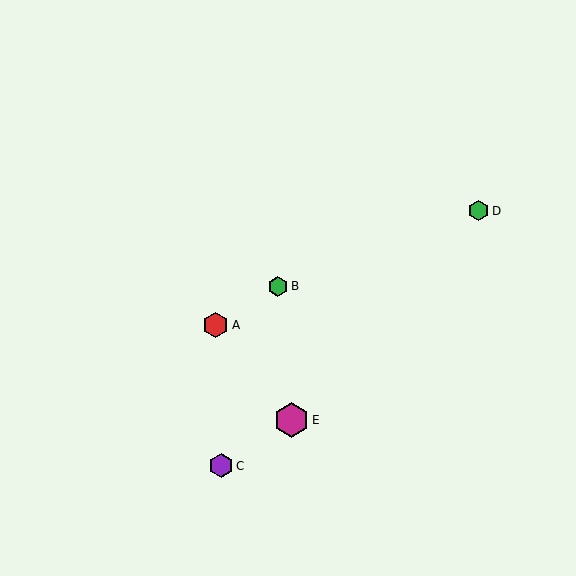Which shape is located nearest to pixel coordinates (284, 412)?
The magenta hexagon (labeled E) at (291, 420) is nearest to that location.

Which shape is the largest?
The magenta hexagon (labeled E) is the largest.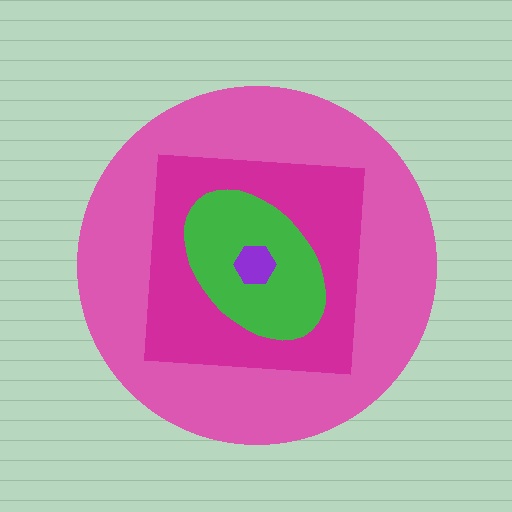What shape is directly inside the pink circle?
The magenta square.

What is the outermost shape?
The pink circle.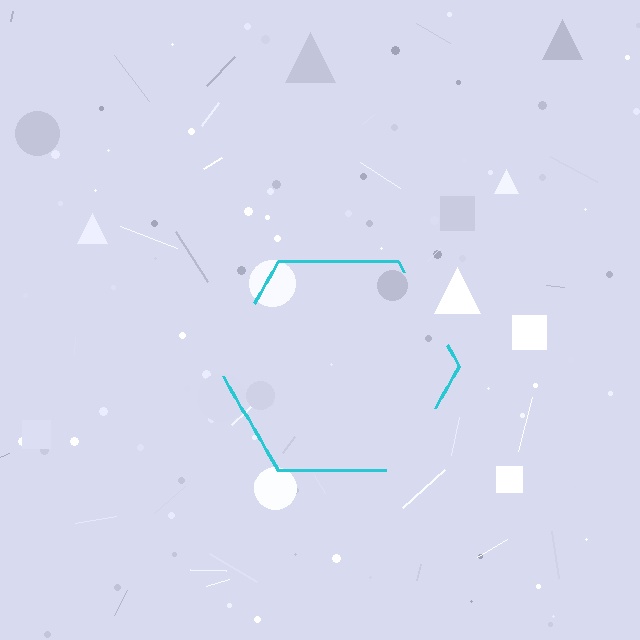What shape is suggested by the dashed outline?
The dashed outline suggests a hexagon.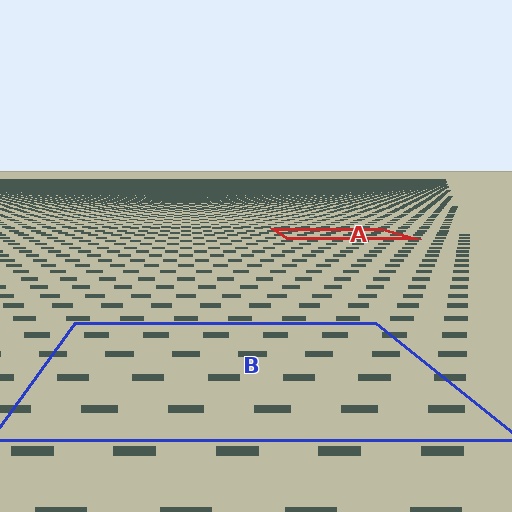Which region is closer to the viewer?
Region B is closer. The texture elements there are larger and more spread out.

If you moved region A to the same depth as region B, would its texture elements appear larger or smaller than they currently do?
They would appear larger. At a closer depth, the same texture elements are projected at a bigger on-screen size.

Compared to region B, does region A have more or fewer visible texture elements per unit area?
Region A has more texture elements per unit area — they are packed more densely because it is farther away.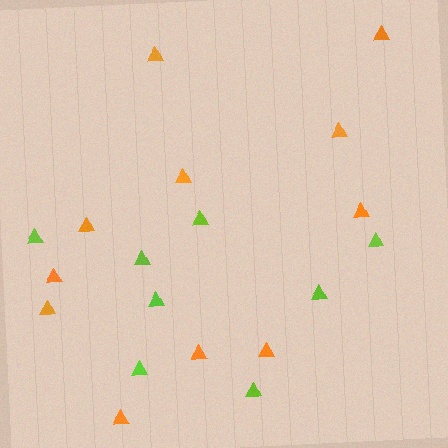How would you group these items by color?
There are 2 groups: one group of lime triangles (8) and one group of orange triangles (11).